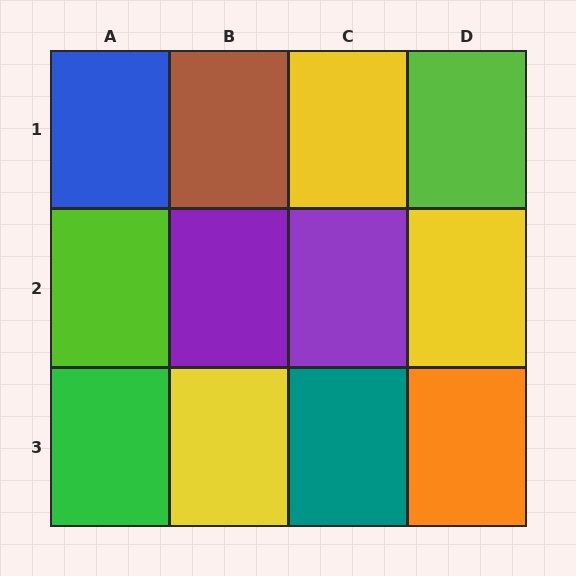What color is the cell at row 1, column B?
Brown.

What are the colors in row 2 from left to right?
Lime, purple, purple, yellow.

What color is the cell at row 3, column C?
Teal.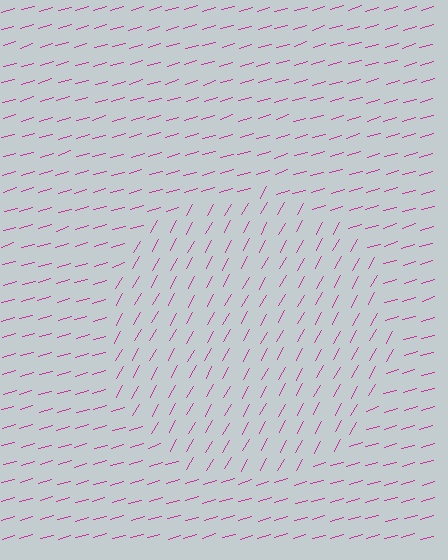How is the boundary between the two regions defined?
The boundary is defined purely by a change in line orientation (approximately 45 degrees difference). All lines are the same color and thickness.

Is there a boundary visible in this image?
Yes, there is a texture boundary formed by a change in line orientation.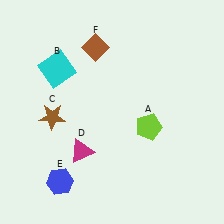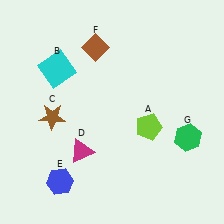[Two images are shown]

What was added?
A green hexagon (G) was added in Image 2.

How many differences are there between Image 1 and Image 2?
There is 1 difference between the two images.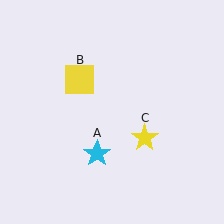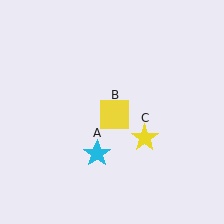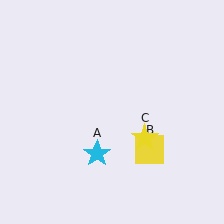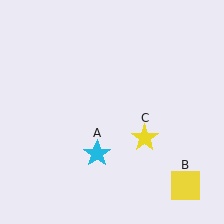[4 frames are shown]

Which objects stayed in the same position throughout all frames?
Cyan star (object A) and yellow star (object C) remained stationary.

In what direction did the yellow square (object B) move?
The yellow square (object B) moved down and to the right.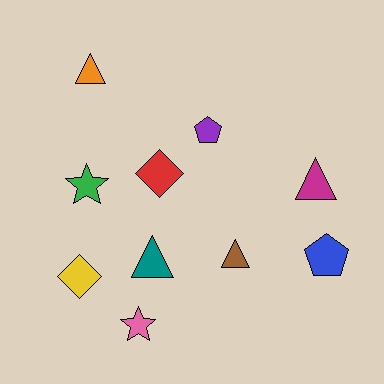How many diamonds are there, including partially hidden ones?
There are 2 diamonds.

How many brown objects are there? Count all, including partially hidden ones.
There is 1 brown object.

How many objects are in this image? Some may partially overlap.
There are 10 objects.